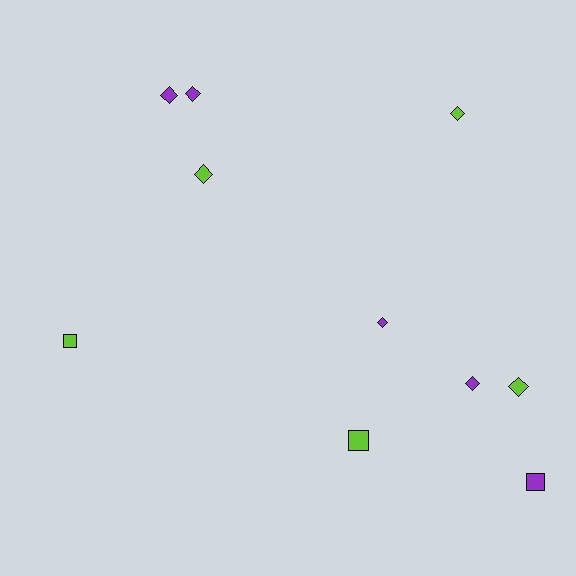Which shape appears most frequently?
Diamond, with 7 objects.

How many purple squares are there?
There is 1 purple square.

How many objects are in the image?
There are 10 objects.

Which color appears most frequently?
Purple, with 5 objects.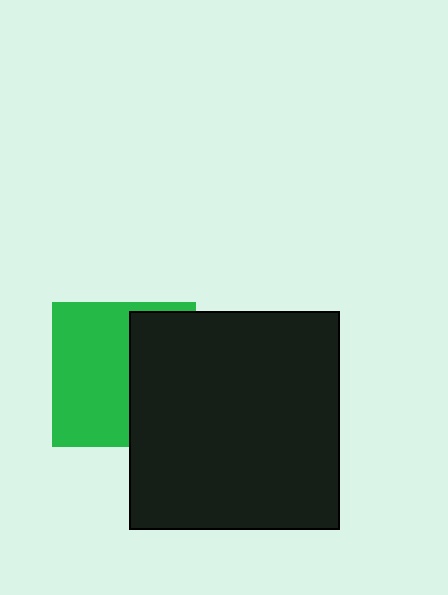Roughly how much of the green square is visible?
About half of it is visible (roughly 57%).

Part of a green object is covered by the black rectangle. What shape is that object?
It is a square.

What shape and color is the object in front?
The object in front is a black rectangle.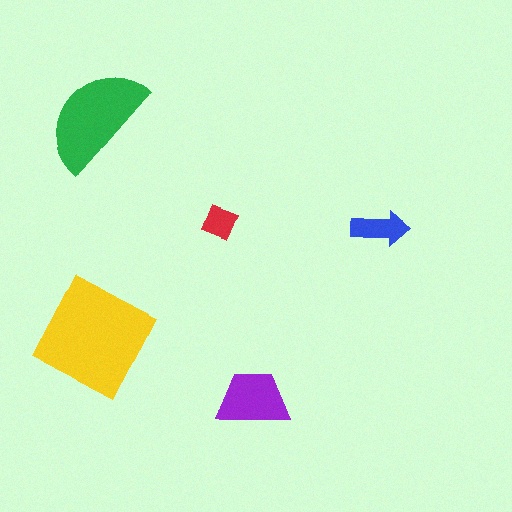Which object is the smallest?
The red diamond.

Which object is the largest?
The yellow square.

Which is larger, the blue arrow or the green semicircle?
The green semicircle.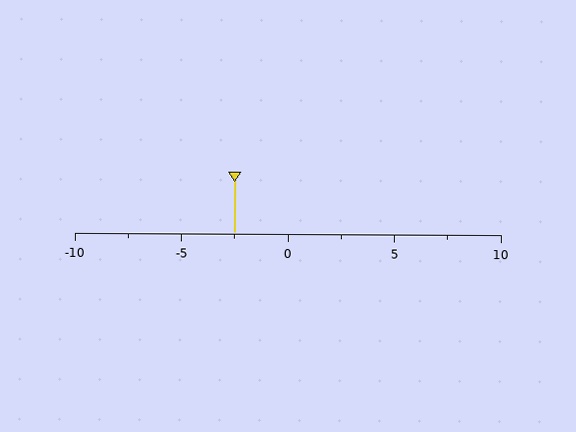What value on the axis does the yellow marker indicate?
The marker indicates approximately -2.5.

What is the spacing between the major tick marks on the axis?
The major ticks are spaced 5 apart.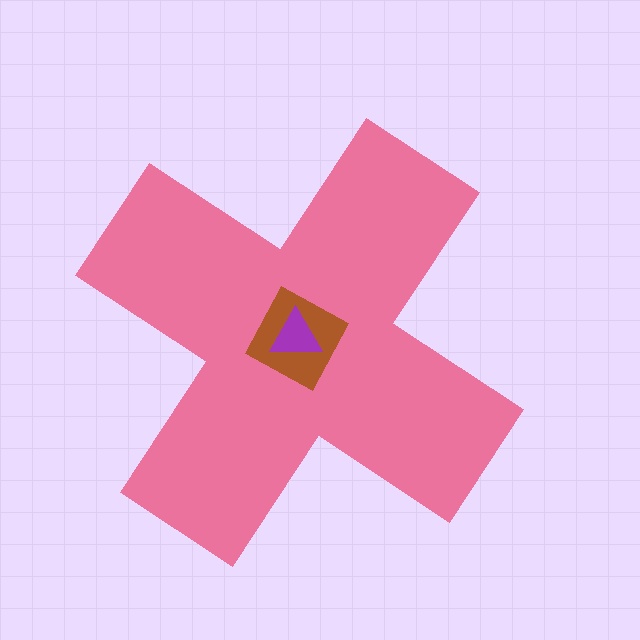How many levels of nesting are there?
3.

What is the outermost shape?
The pink cross.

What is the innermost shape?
The purple triangle.